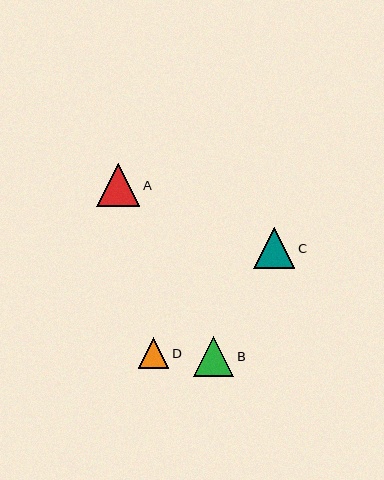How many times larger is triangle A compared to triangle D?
Triangle A is approximately 1.4 times the size of triangle D.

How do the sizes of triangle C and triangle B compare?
Triangle C and triangle B are approximately the same size.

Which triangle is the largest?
Triangle A is the largest with a size of approximately 43 pixels.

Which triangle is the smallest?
Triangle D is the smallest with a size of approximately 30 pixels.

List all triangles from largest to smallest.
From largest to smallest: A, C, B, D.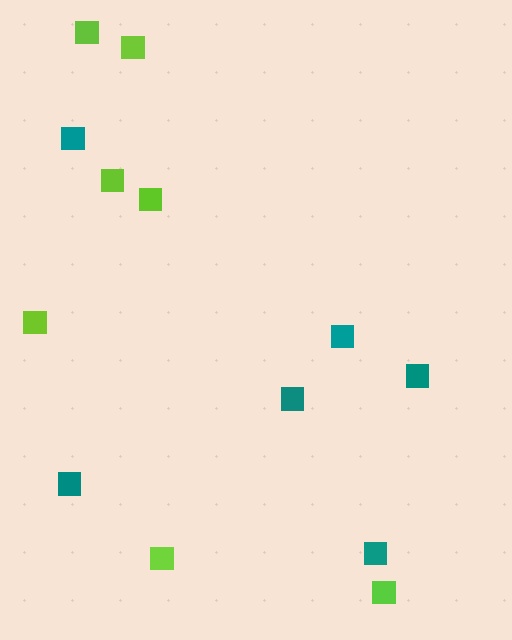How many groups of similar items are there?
There are 2 groups: one group of lime squares (7) and one group of teal squares (6).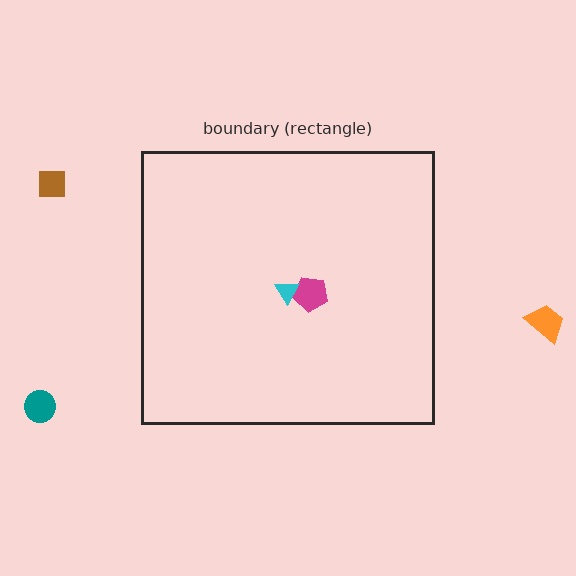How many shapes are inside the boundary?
2 inside, 3 outside.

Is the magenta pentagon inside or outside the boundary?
Inside.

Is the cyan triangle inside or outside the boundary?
Inside.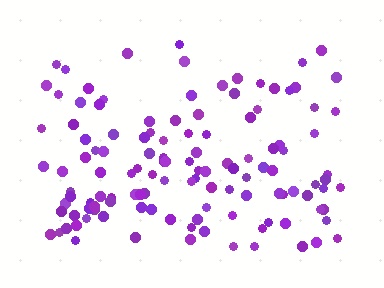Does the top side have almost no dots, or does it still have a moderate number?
Still a moderate number, just noticeably fewer than the bottom.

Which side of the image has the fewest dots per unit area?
The top.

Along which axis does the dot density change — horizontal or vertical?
Vertical.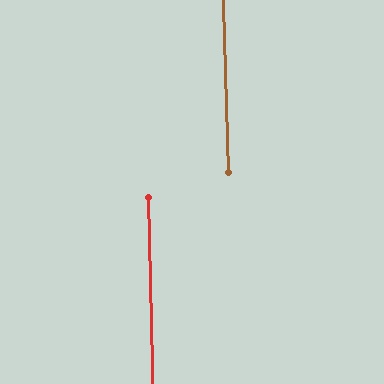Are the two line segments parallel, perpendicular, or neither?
Parallel — their directions differ by only 0.1°.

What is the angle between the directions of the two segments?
Approximately 0 degrees.